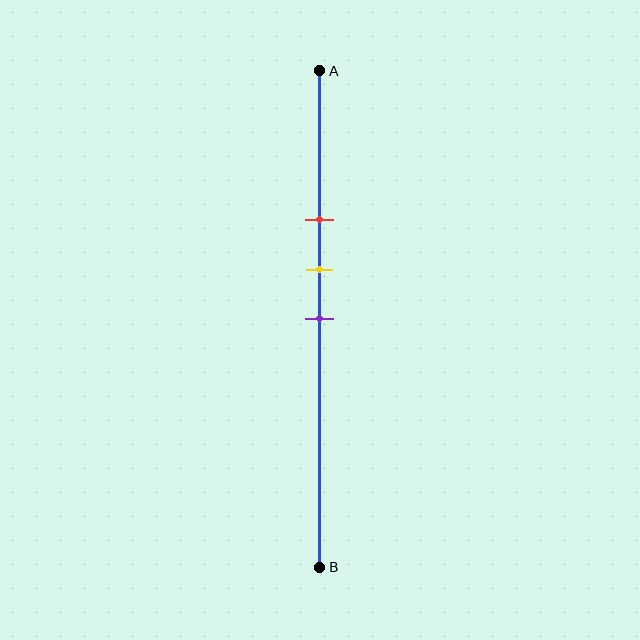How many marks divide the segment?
There are 3 marks dividing the segment.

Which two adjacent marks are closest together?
The yellow and purple marks are the closest adjacent pair.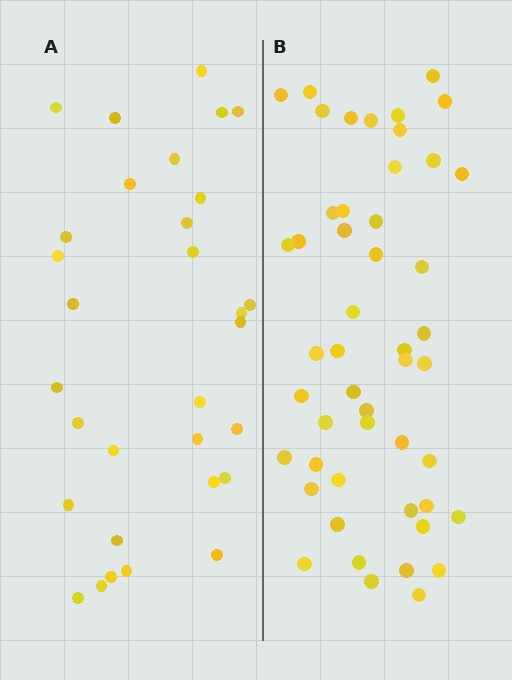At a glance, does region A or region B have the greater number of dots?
Region B (the right region) has more dots.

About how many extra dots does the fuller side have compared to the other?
Region B has approximately 20 more dots than region A.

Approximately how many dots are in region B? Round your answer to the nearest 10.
About 50 dots. (The exact count is 49, which rounds to 50.)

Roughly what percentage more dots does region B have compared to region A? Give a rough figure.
About 60% more.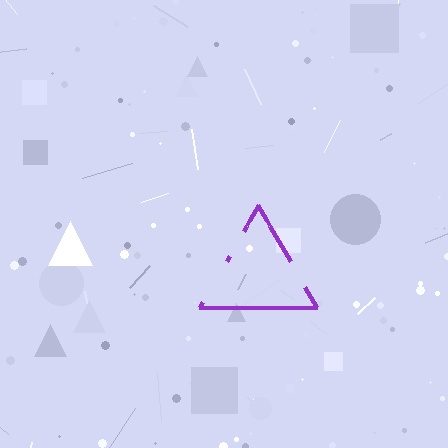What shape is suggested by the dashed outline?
The dashed outline suggests a triangle.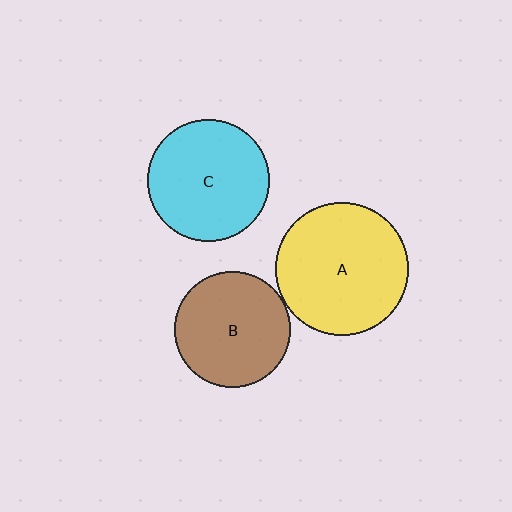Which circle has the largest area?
Circle A (yellow).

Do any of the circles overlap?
No, none of the circles overlap.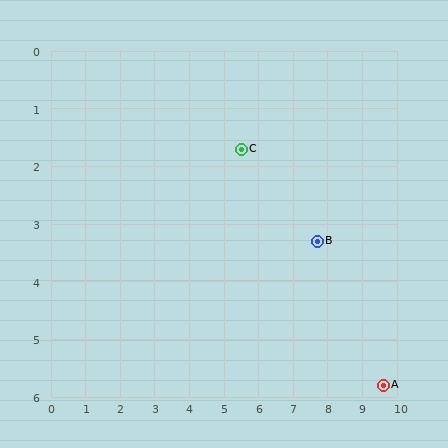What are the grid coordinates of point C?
Point C is at approximately (5.5, 1.7).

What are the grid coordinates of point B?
Point B is at approximately (7.7, 3.3).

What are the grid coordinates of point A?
Point A is at approximately (9.6, 5.8).